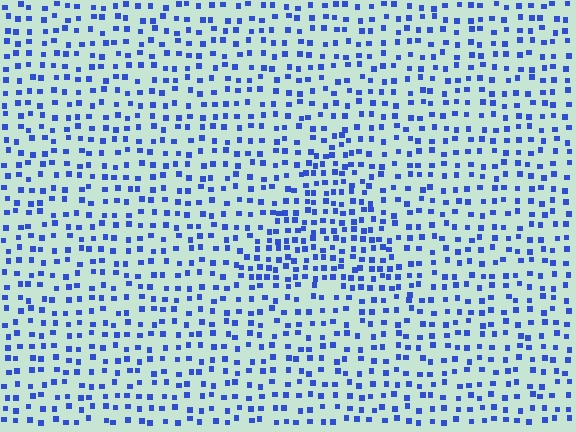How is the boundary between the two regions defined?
The boundary is defined by a change in element density (approximately 1.7x ratio). All elements are the same color, size, and shape.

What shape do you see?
I see a triangle.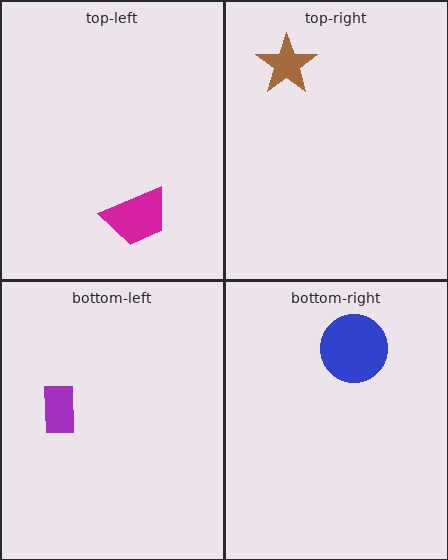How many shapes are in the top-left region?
1.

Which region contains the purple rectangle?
The bottom-left region.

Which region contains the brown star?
The top-right region.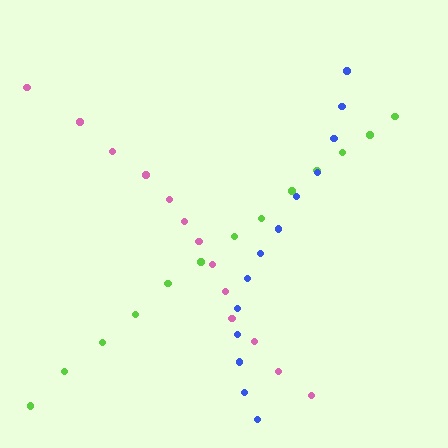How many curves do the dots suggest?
There are 3 distinct paths.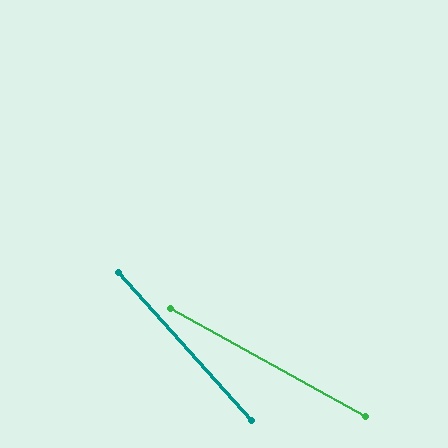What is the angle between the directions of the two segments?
Approximately 19 degrees.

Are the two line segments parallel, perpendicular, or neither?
Neither parallel nor perpendicular — they differ by about 19°.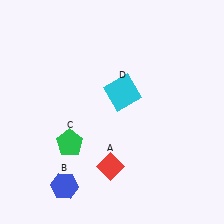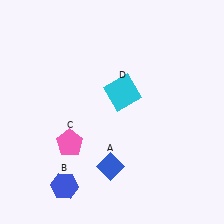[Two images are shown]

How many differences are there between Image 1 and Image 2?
There are 2 differences between the two images.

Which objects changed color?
A changed from red to blue. C changed from green to pink.